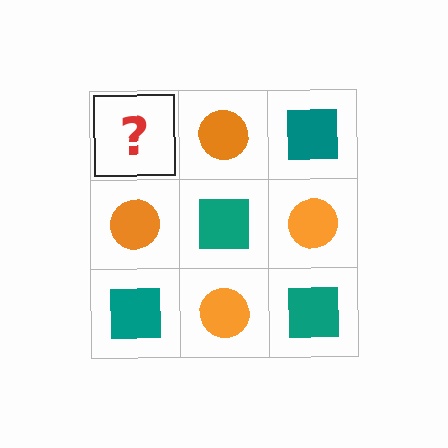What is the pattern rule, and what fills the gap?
The rule is that it alternates teal square and orange circle in a checkerboard pattern. The gap should be filled with a teal square.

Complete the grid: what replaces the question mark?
The question mark should be replaced with a teal square.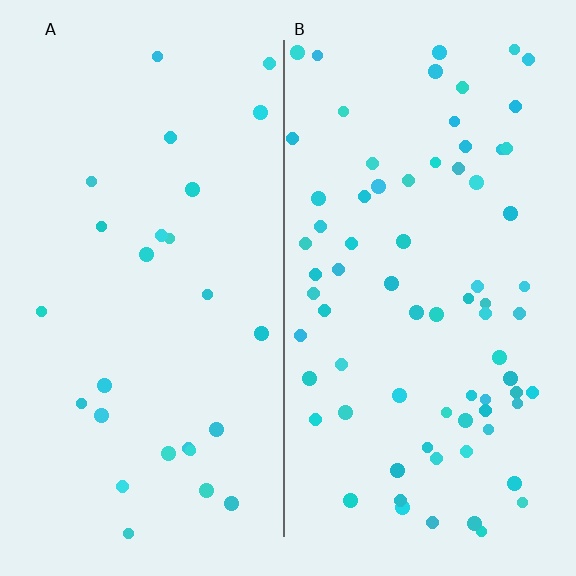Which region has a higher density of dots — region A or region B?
B (the right).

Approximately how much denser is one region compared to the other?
Approximately 2.8× — region B over region A.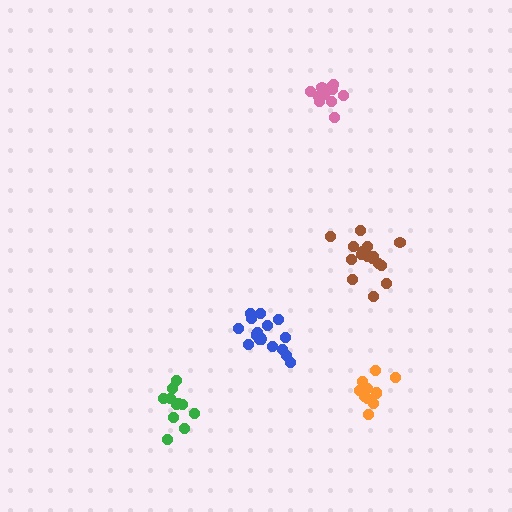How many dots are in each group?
Group 1: 12 dots, Group 2: 16 dots, Group 3: 11 dots, Group 4: 11 dots, Group 5: 17 dots (67 total).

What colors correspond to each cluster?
The clusters are colored: pink, brown, green, orange, blue.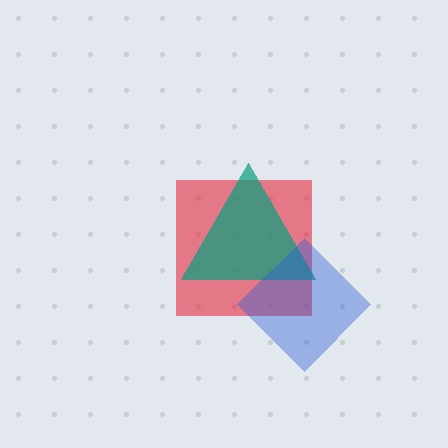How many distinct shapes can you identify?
There are 3 distinct shapes: a red square, a teal triangle, a blue diamond.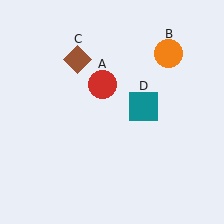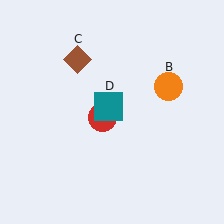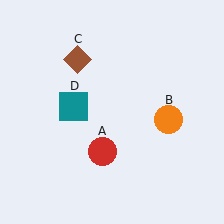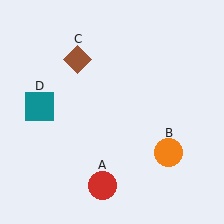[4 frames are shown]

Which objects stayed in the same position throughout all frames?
Brown diamond (object C) remained stationary.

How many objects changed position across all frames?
3 objects changed position: red circle (object A), orange circle (object B), teal square (object D).